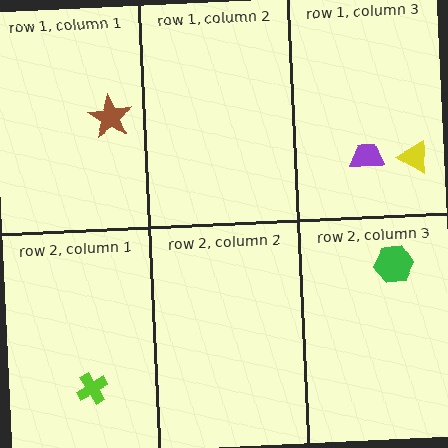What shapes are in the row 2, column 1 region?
The lime cross.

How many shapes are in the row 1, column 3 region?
2.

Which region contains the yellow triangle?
The row 1, column 3 region.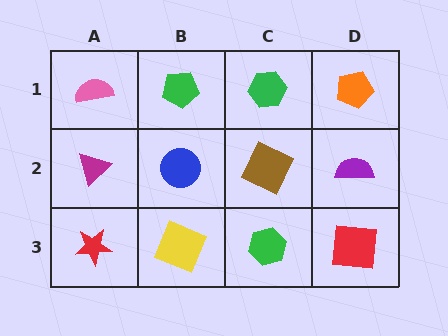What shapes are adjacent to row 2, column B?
A green pentagon (row 1, column B), a yellow square (row 3, column B), a magenta triangle (row 2, column A), a brown square (row 2, column C).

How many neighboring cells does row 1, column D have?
2.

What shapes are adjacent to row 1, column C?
A brown square (row 2, column C), a green pentagon (row 1, column B), an orange pentagon (row 1, column D).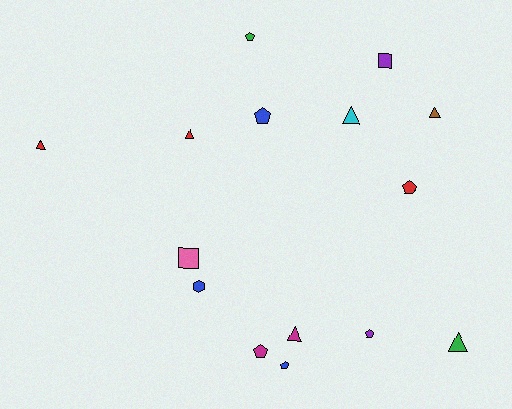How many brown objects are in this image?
There is 1 brown object.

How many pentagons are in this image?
There are 6 pentagons.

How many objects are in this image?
There are 15 objects.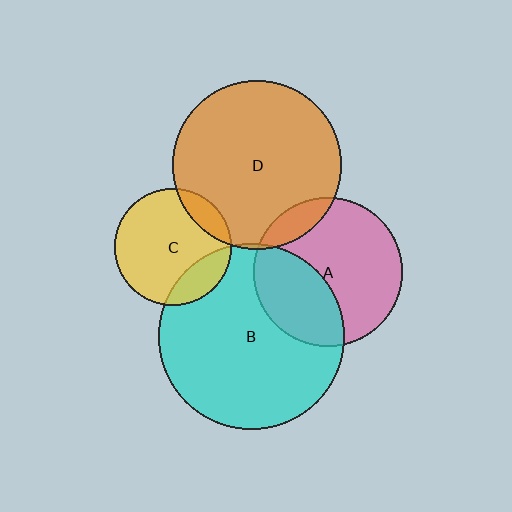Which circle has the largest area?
Circle B (cyan).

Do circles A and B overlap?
Yes.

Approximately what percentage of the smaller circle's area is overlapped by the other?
Approximately 35%.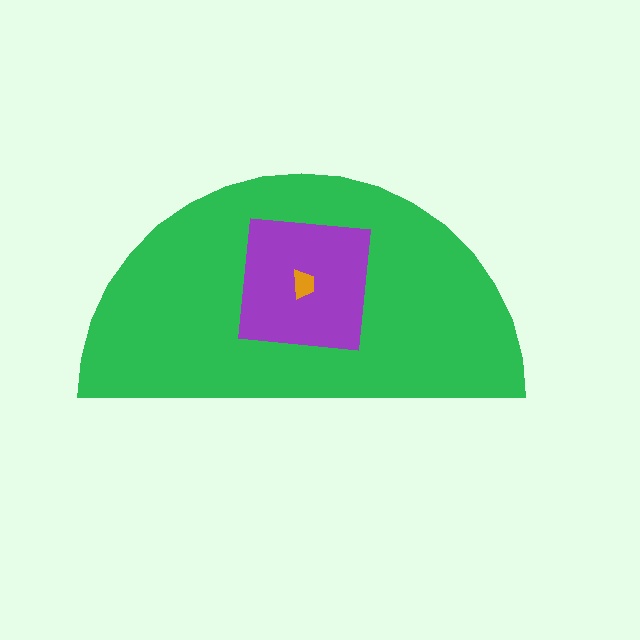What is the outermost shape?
The green semicircle.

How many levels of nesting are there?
3.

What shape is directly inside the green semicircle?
The purple square.